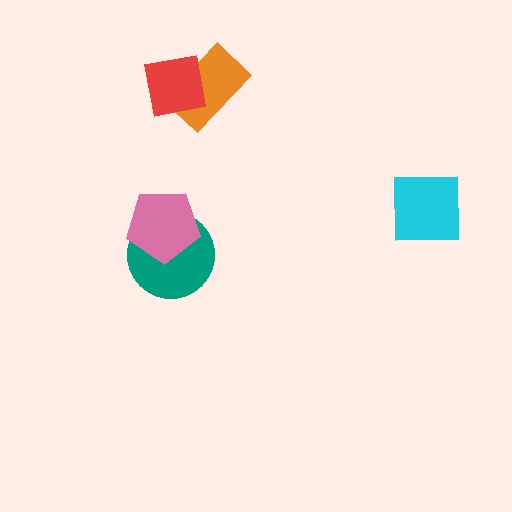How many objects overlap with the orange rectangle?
1 object overlaps with the orange rectangle.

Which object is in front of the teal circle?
The pink pentagon is in front of the teal circle.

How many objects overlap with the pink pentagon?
1 object overlaps with the pink pentagon.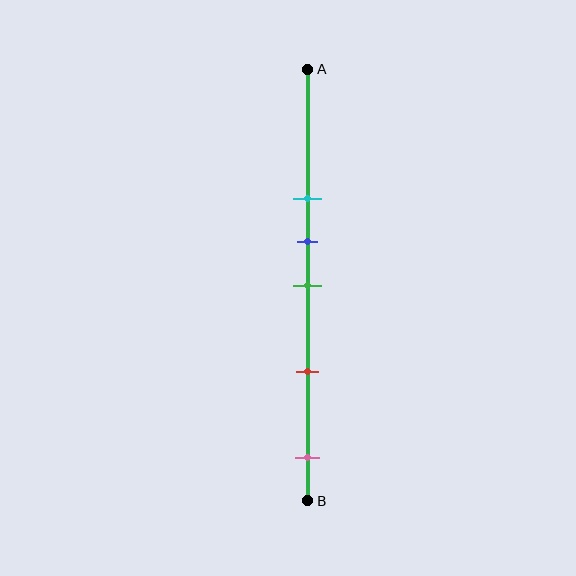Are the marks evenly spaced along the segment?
No, the marks are not evenly spaced.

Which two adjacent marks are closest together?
The blue and green marks are the closest adjacent pair.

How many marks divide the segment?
There are 5 marks dividing the segment.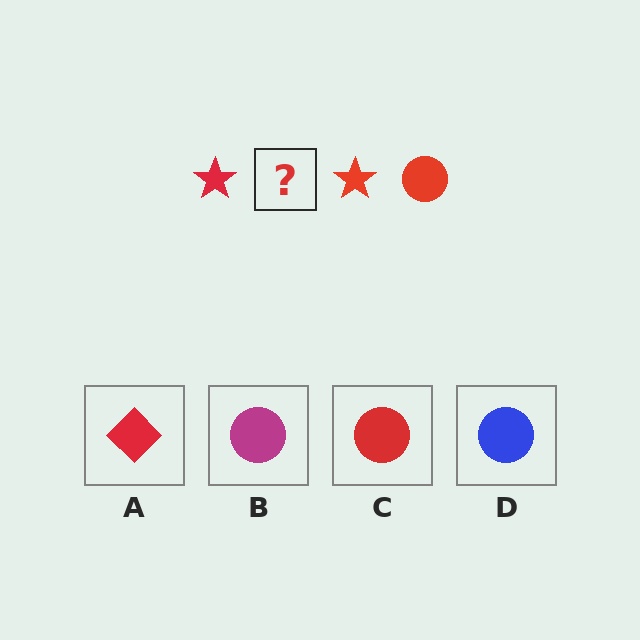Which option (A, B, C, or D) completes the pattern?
C.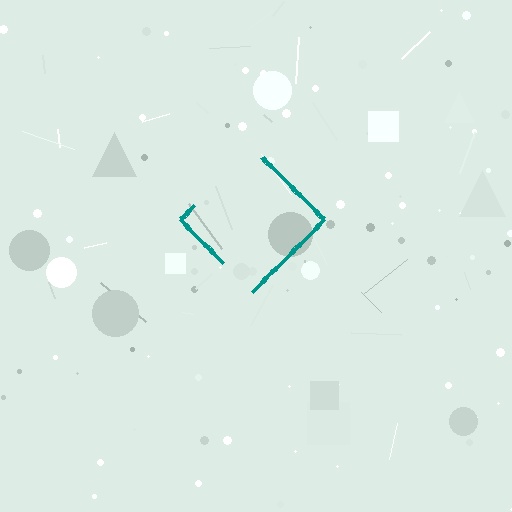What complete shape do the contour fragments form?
The contour fragments form a diamond.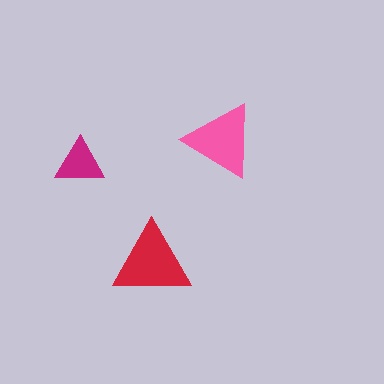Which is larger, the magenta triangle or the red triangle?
The red one.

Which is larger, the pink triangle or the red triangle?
The red one.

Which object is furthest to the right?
The pink triangle is rightmost.